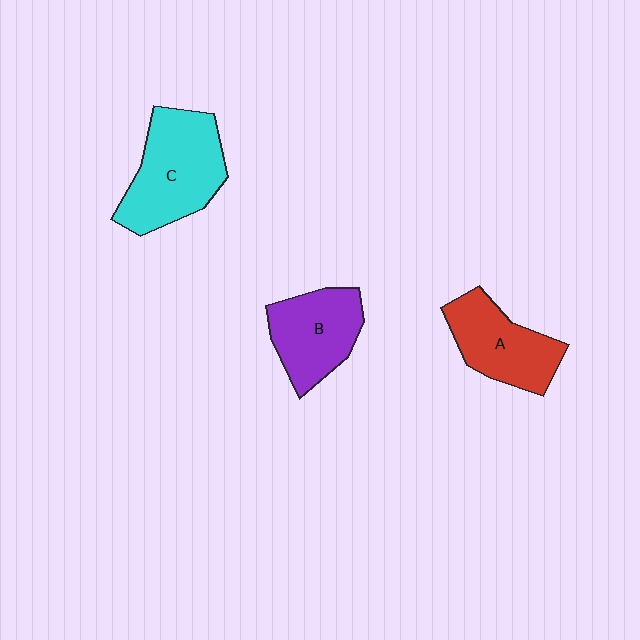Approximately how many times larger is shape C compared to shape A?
Approximately 1.3 times.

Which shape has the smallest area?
Shape B (purple).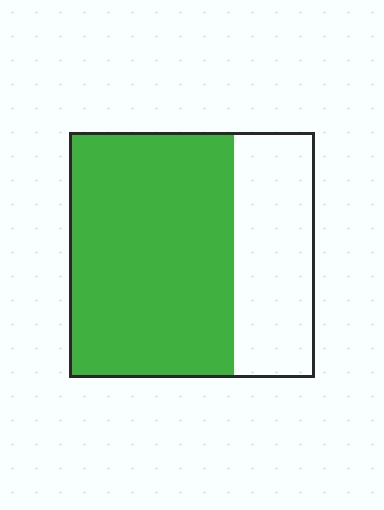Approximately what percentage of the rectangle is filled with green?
Approximately 65%.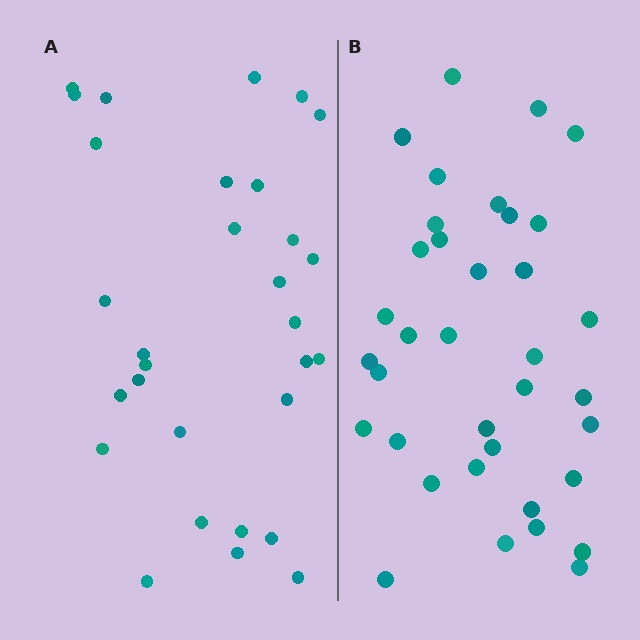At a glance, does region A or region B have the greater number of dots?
Region B (the right region) has more dots.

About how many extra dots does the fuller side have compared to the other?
Region B has about 6 more dots than region A.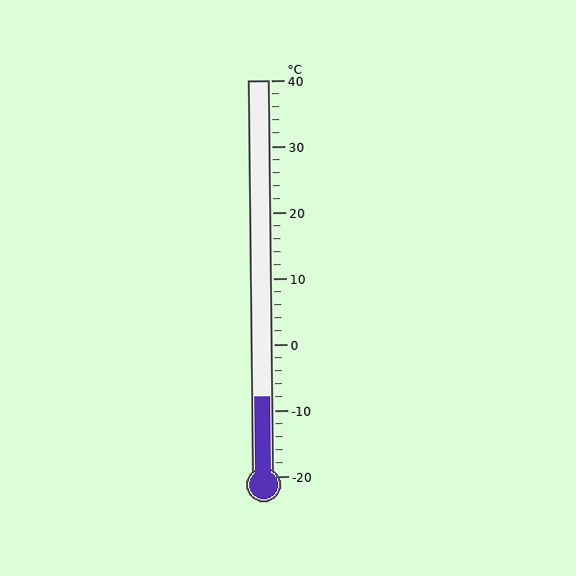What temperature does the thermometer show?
The thermometer shows approximately -8°C.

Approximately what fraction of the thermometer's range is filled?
The thermometer is filled to approximately 20% of its range.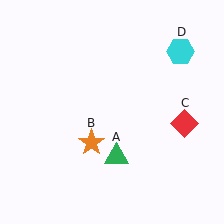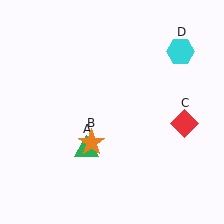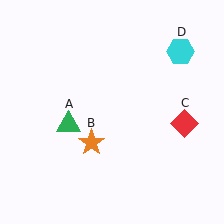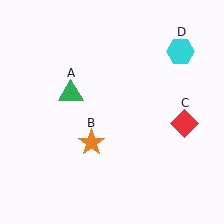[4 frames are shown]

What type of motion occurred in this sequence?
The green triangle (object A) rotated clockwise around the center of the scene.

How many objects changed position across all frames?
1 object changed position: green triangle (object A).